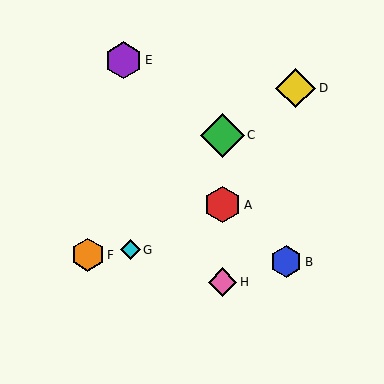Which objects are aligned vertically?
Objects A, C, H are aligned vertically.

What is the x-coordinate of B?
Object B is at x≈286.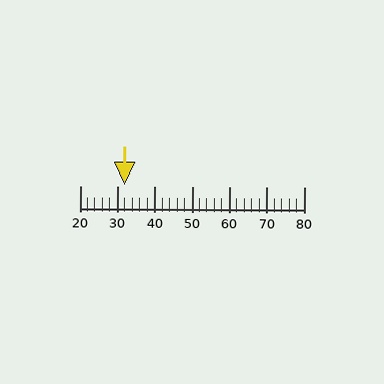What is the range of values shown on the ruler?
The ruler shows values from 20 to 80.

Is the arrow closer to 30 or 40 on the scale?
The arrow is closer to 30.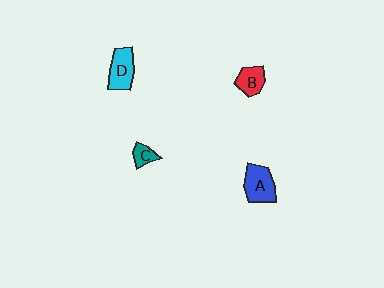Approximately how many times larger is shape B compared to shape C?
Approximately 1.7 times.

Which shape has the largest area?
Shape A (blue).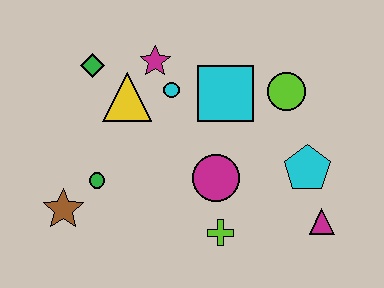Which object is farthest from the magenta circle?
The green diamond is farthest from the magenta circle.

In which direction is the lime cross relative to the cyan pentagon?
The lime cross is to the left of the cyan pentagon.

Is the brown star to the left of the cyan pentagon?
Yes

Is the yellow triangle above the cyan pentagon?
Yes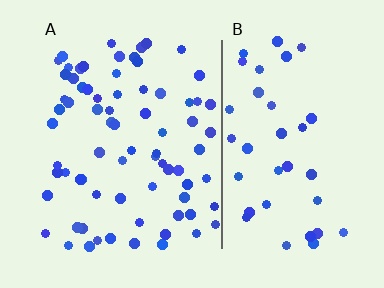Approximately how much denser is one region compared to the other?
Approximately 1.8× — region A over region B.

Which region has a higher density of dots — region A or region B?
A (the left).